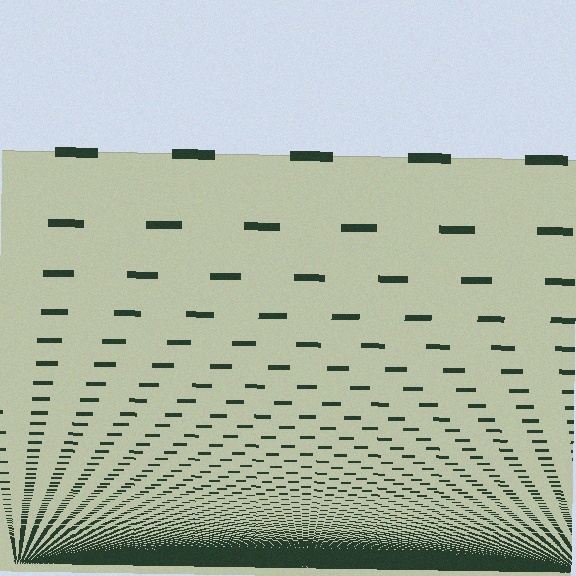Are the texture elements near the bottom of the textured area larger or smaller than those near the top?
Smaller. The gradient is inverted — elements near the bottom are smaller and denser.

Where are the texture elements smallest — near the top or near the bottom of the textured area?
Near the bottom.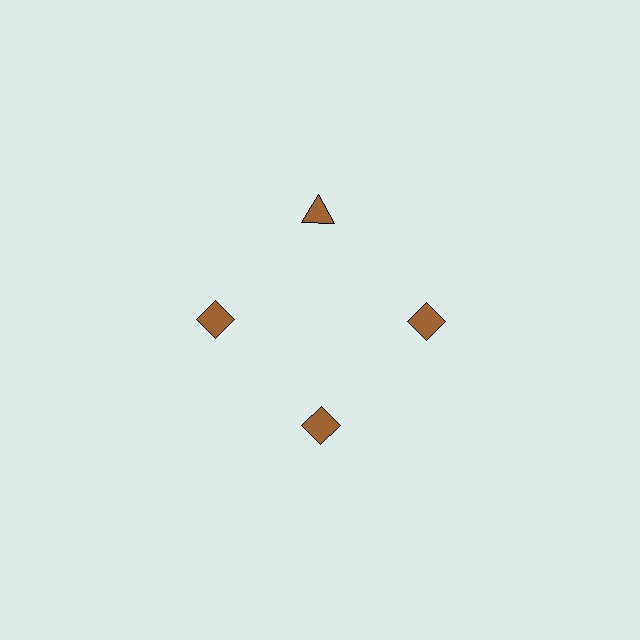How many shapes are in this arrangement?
There are 4 shapes arranged in a ring pattern.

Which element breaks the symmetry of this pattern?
The brown triangle at roughly the 12 o'clock position breaks the symmetry. All other shapes are brown diamonds.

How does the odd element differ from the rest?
It has a different shape: triangle instead of diamond.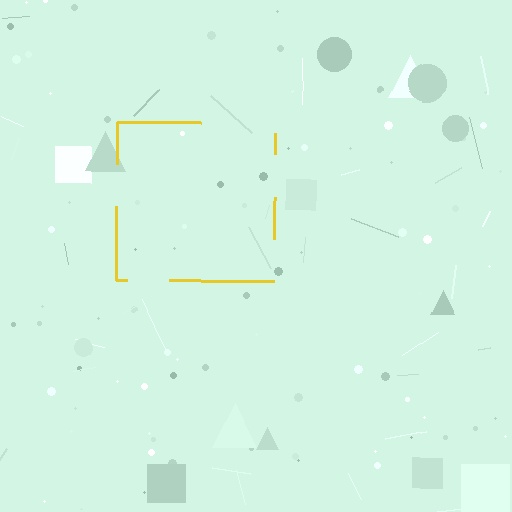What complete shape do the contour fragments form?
The contour fragments form a square.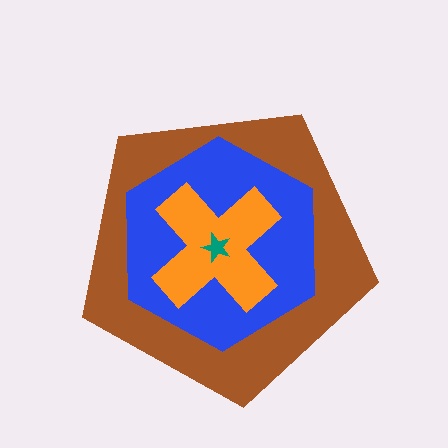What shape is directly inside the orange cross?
The teal star.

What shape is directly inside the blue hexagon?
The orange cross.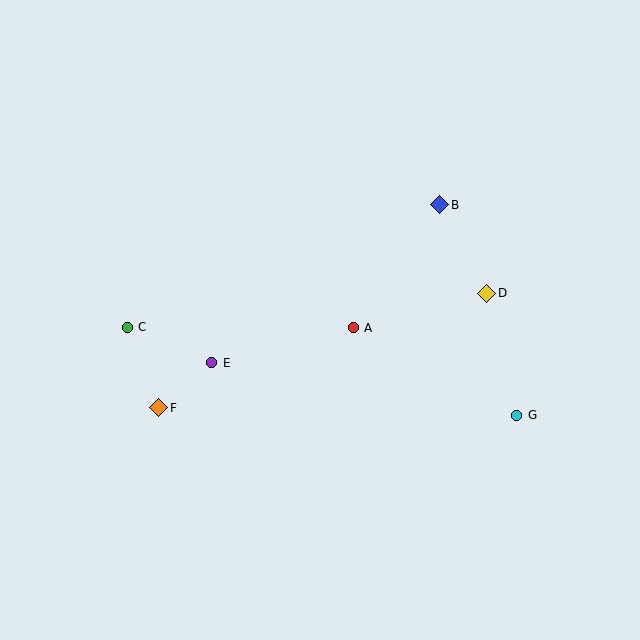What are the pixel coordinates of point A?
Point A is at (353, 328).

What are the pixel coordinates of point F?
Point F is at (159, 408).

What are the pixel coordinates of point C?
Point C is at (127, 327).